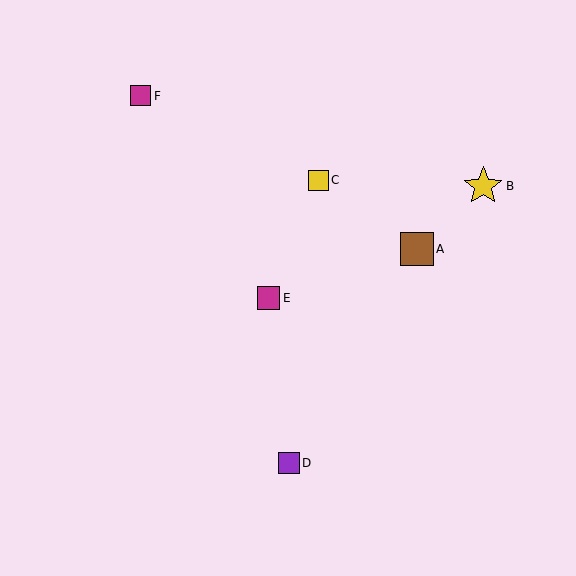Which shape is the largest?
The yellow star (labeled B) is the largest.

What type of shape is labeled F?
Shape F is a magenta square.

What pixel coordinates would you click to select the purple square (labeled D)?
Click at (289, 463) to select the purple square D.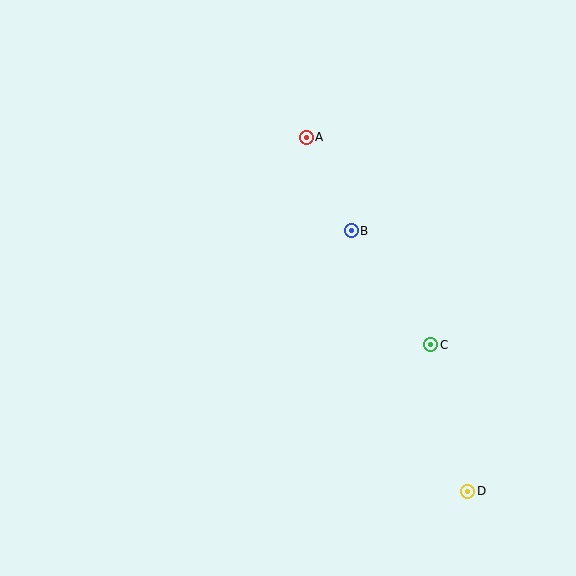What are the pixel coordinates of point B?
Point B is at (351, 231).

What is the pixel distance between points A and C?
The distance between A and C is 242 pixels.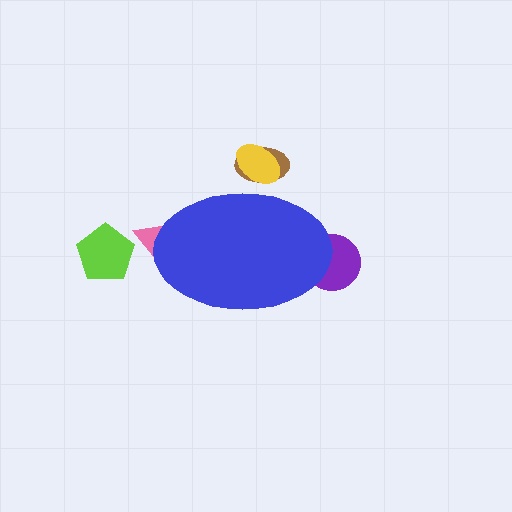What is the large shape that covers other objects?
A blue ellipse.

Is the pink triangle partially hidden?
Yes, the pink triangle is partially hidden behind the blue ellipse.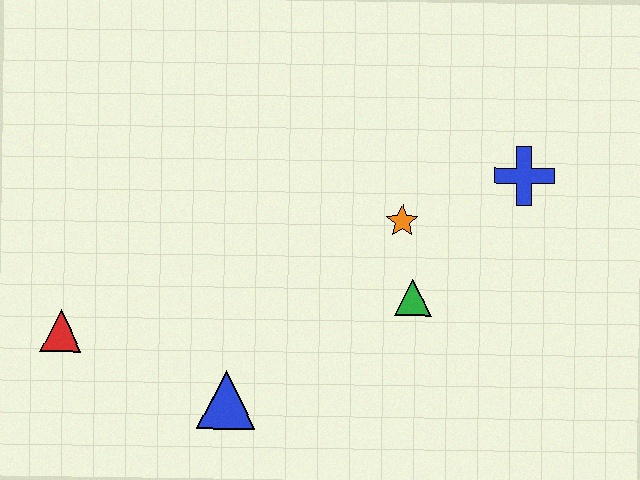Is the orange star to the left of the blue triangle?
No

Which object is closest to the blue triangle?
The red triangle is closest to the blue triangle.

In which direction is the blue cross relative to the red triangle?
The blue cross is to the right of the red triangle.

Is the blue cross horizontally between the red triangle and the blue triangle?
No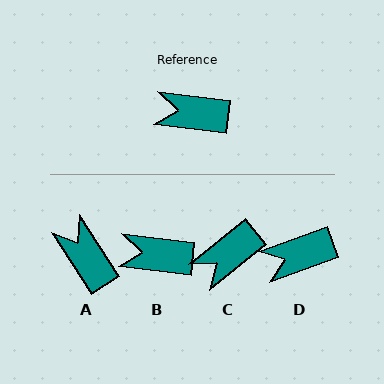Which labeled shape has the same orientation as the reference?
B.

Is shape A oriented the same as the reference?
No, it is off by about 50 degrees.